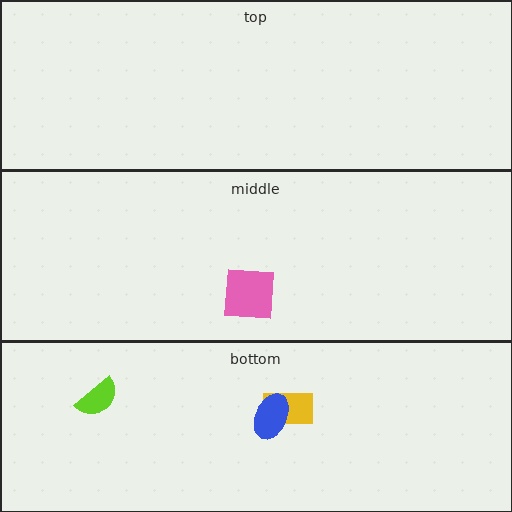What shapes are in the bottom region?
The lime semicircle, the yellow rectangle, the blue ellipse.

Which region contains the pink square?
The middle region.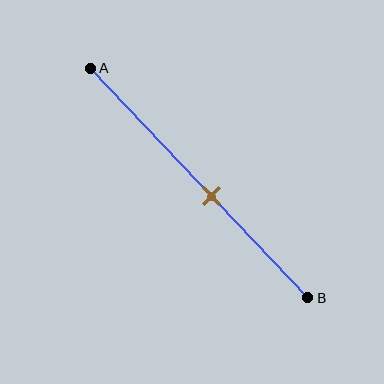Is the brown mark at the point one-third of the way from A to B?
No, the mark is at about 55% from A, not at the 33% one-third point.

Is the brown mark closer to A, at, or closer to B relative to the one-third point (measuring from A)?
The brown mark is closer to point B than the one-third point of segment AB.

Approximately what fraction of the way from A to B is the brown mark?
The brown mark is approximately 55% of the way from A to B.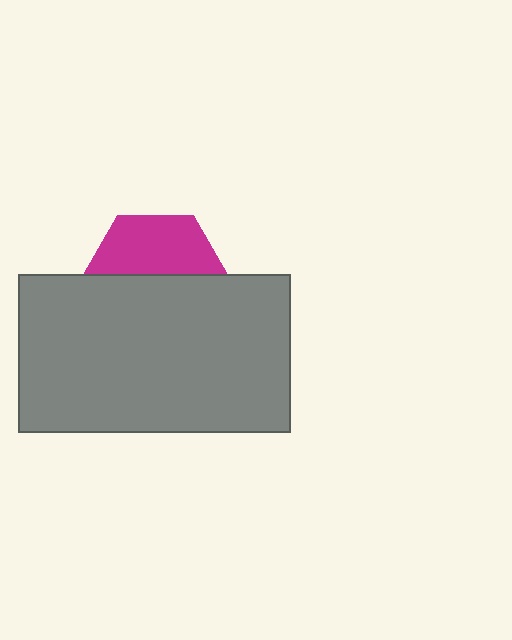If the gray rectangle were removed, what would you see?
You would see the complete magenta hexagon.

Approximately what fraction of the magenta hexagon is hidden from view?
Roughly 58% of the magenta hexagon is hidden behind the gray rectangle.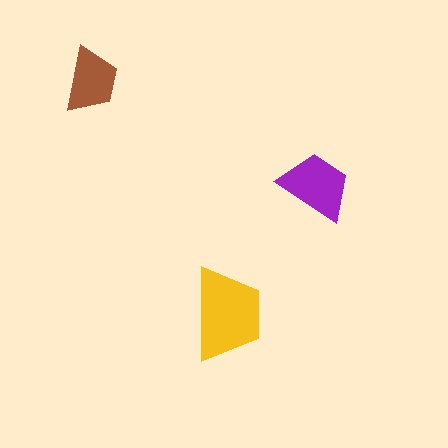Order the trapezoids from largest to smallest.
the yellow one, the purple one, the brown one.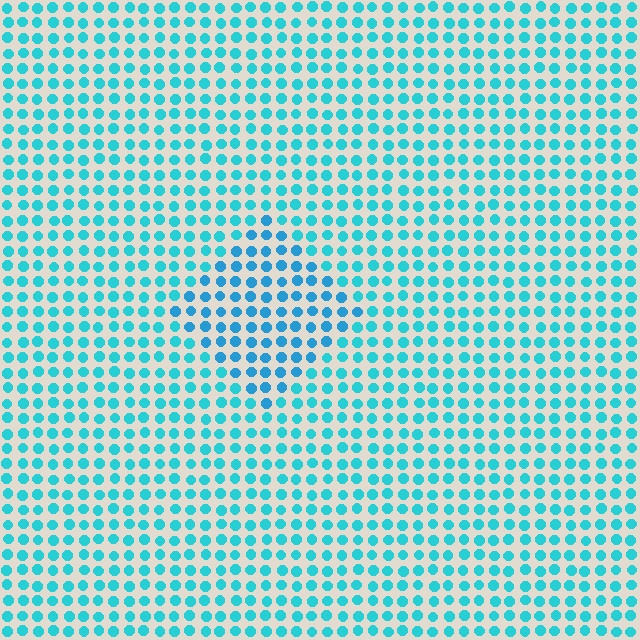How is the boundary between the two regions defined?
The boundary is defined purely by a slight shift in hue (about 19 degrees). Spacing, size, and orientation are identical on both sides.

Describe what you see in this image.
The image is filled with small cyan elements in a uniform arrangement. A diamond-shaped region is visible where the elements are tinted to a slightly different hue, forming a subtle color boundary.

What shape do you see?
I see a diamond.